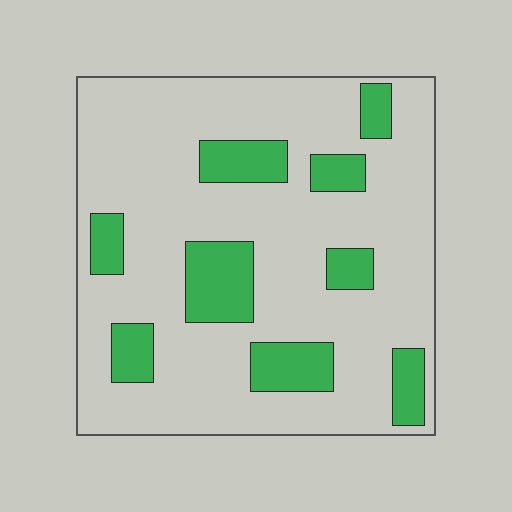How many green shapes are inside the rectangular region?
9.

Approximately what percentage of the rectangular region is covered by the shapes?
Approximately 20%.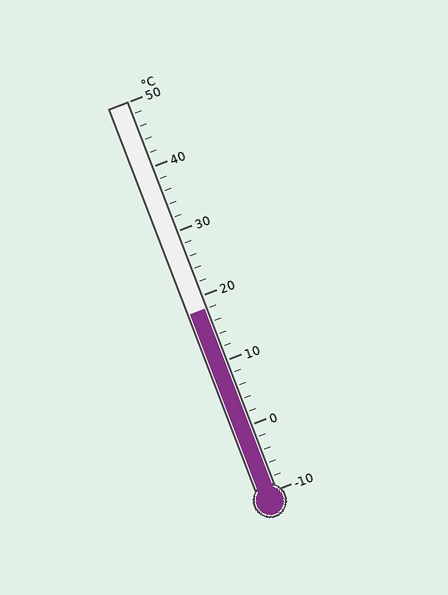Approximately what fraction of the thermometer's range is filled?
The thermometer is filled to approximately 45% of its range.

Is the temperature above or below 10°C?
The temperature is above 10°C.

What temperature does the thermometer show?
The thermometer shows approximately 18°C.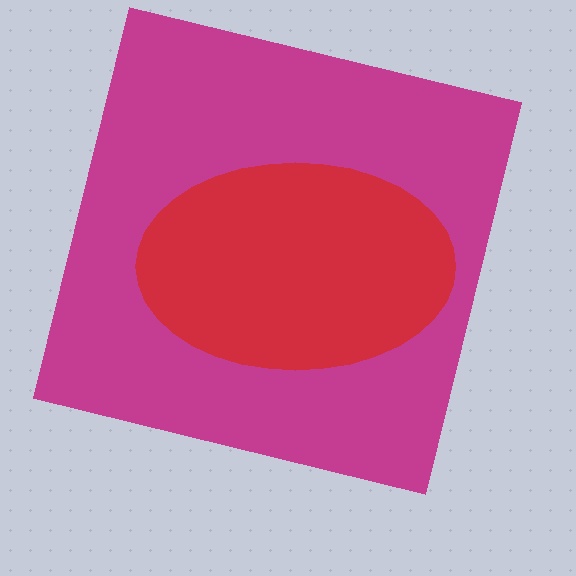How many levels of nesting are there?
2.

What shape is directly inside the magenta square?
The red ellipse.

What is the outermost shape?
The magenta square.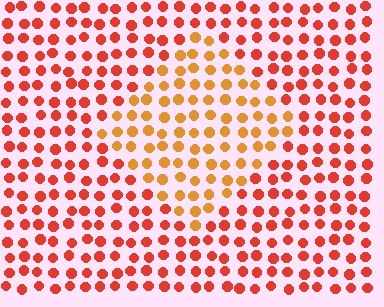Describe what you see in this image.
The image is filled with small red elements in a uniform arrangement. A diamond-shaped region is visible where the elements are tinted to a slightly different hue, forming a subtle color boundary.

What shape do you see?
I see a diamond.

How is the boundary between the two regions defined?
The boundary is defined purely by a slight shift in hue (about 31 degrees). Spacing, size, and orientation are identical on both sides.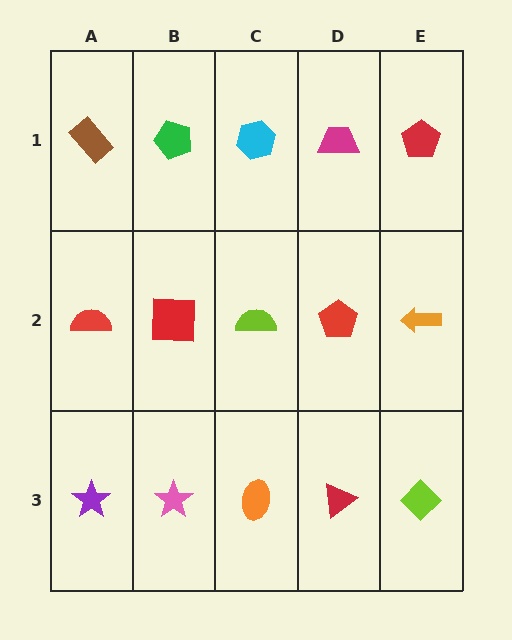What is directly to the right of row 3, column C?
A red triangle.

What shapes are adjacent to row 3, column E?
An orange arrow (row 2, column E), a red triangle (row 3, column D).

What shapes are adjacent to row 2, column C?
A cyan hexagon (row 1, column C), an orange ellipse (row 3, column C), a red square (row 2, column B), a red pentagon (row 2, column D).